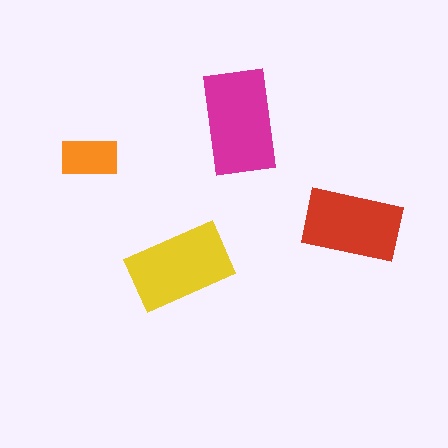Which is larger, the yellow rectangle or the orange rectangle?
The yellow one.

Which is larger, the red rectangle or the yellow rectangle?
The yellow one.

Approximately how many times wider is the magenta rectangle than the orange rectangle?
About 2 times wider.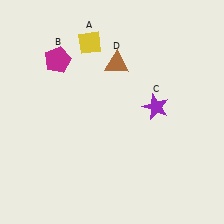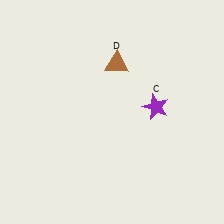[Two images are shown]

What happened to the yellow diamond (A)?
The yellow diamond (A) was removed in Image 2. It was in the top-left area of Image 1.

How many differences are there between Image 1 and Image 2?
There are 2 differences between the two images.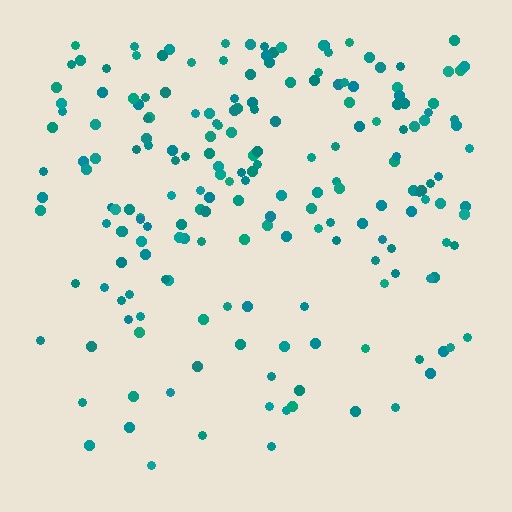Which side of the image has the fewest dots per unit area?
The bottom.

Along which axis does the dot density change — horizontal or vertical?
Vertical.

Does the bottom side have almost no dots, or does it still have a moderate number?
Still a moderate number, just noticeably fewer than the top.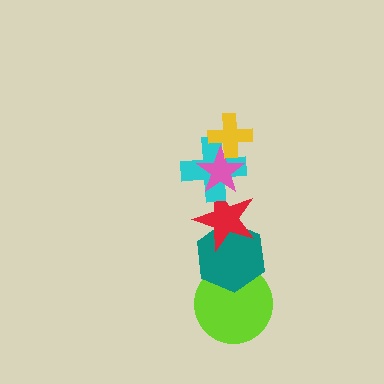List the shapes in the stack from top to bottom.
From top to bottom: the yellow cross, the pink star, the cyan cross, the red star, the teal hexagon, the lime circle.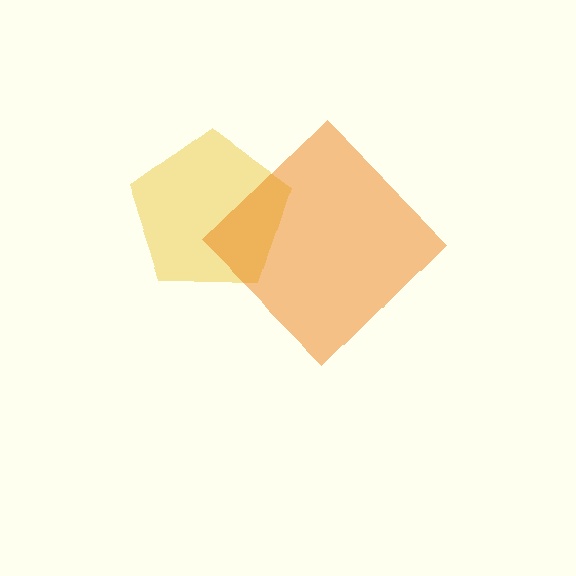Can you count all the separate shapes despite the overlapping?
Yes, there are 2 separate shapes.